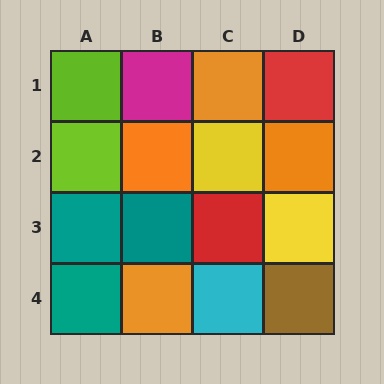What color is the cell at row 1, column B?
Magenta.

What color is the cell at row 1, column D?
Red.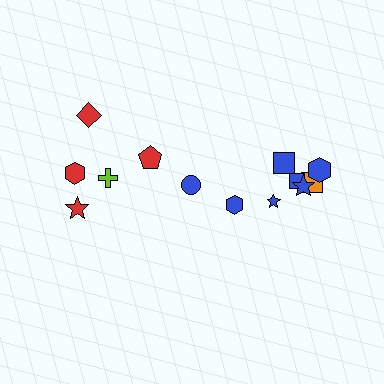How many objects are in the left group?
There are 5 objects.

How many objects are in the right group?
There are 8 objects.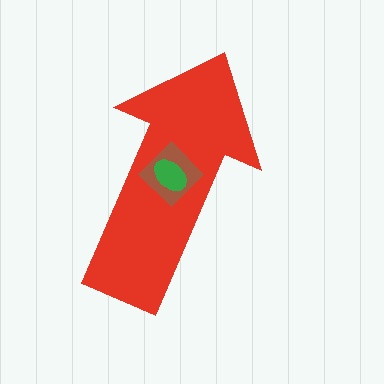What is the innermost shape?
The green ellipse.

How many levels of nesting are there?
3.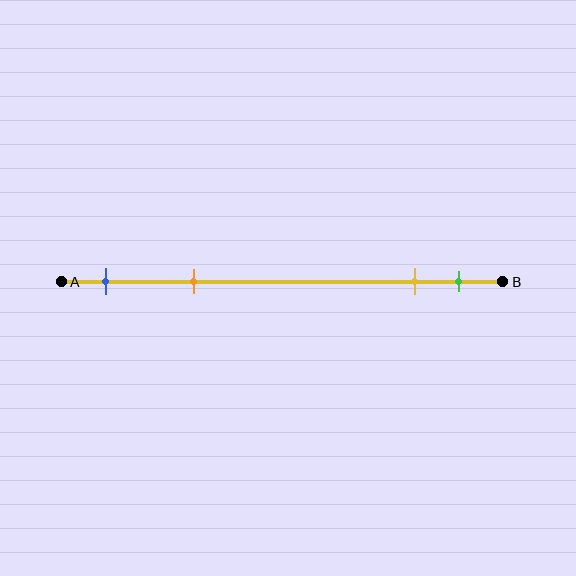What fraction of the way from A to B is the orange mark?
The orange mark is approximately 30% (0.3) of the way from A to B.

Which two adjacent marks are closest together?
The yellow and green marks are the closest adjacent pair.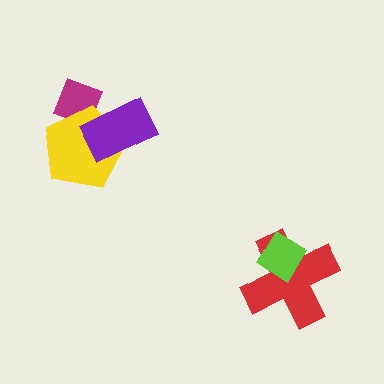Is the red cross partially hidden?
Yes, it is partially covered by another shape.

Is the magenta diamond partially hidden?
Yes, it is partially covered by another shape.